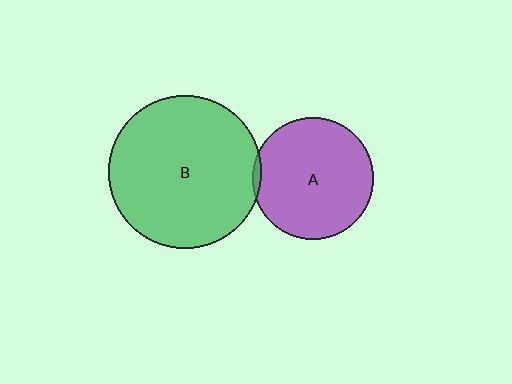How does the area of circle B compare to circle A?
Approximately 1.6 times.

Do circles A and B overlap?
Yes.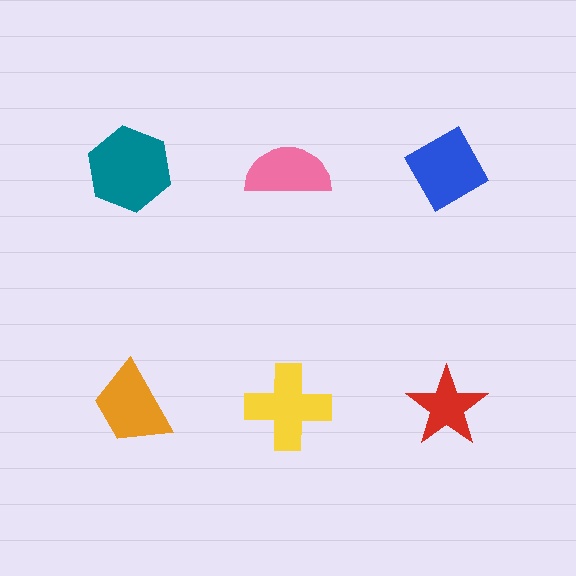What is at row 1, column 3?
A blue diamond.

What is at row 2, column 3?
A red star.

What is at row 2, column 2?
A yellow cross.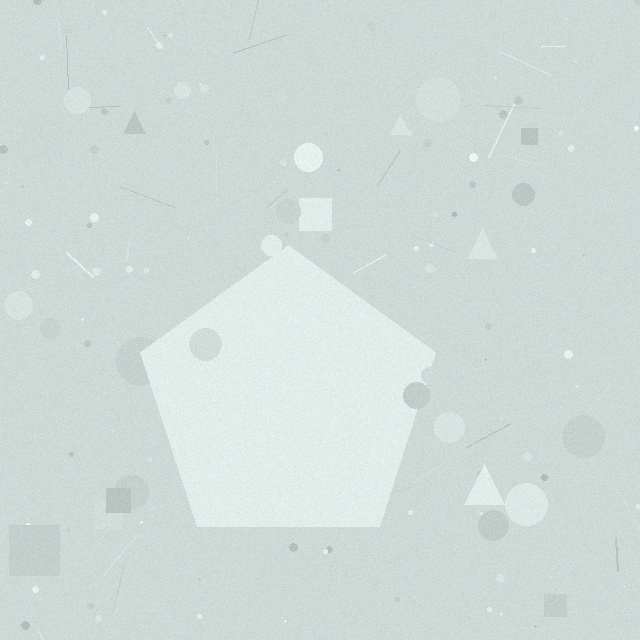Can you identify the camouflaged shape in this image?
The camouflaged shape is a pentagon.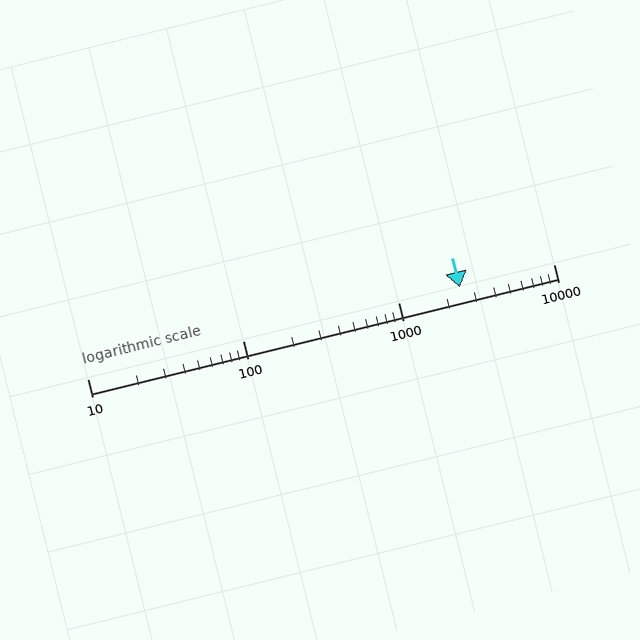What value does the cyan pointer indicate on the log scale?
The pointer indicates approximately 2500.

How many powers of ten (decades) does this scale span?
The scale spans 3 decades, from 10 to 10000.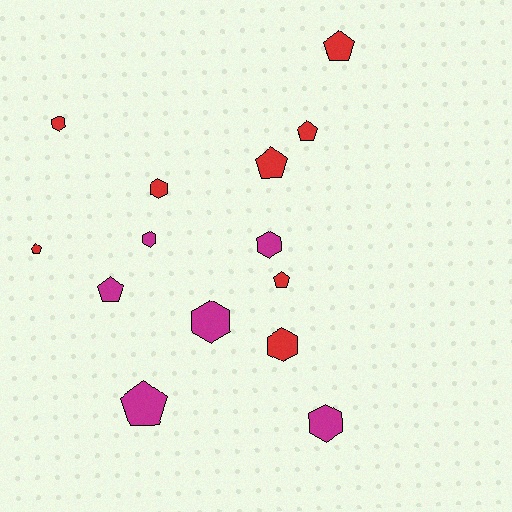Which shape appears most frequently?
Hexagon, with 7 objects.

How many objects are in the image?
There are 14 objects.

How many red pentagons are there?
There are 5 red pentagons.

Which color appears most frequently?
Red, with 8 objects.